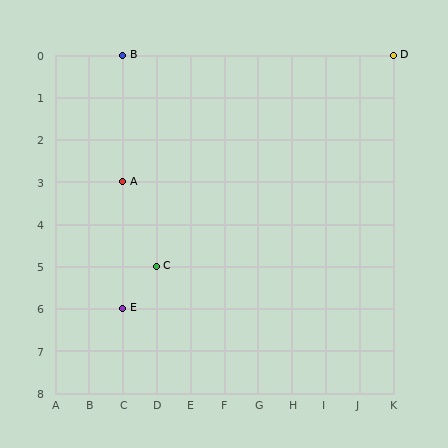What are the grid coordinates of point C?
Point C is at grid coordinates (D, 5).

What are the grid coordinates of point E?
Point E is at grid coordinates (C, 6).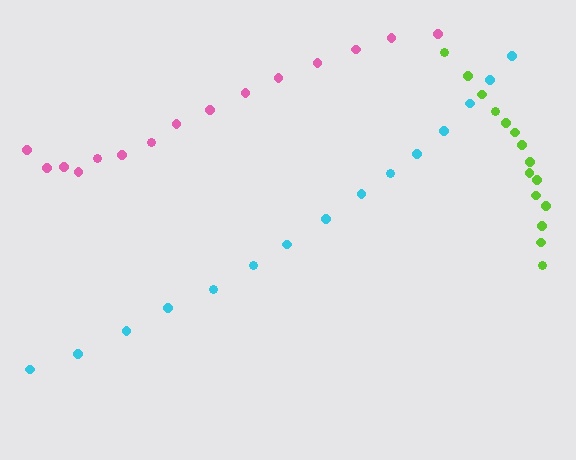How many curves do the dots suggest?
There are 3 distinct paths.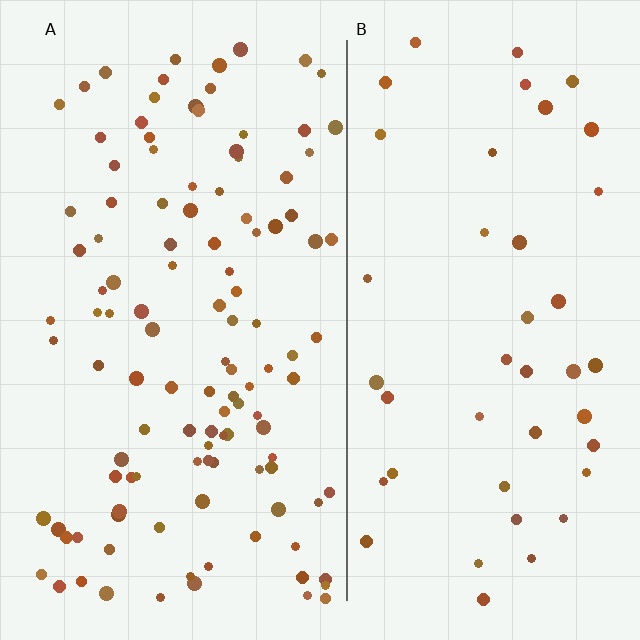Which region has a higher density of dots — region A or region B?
A (the left).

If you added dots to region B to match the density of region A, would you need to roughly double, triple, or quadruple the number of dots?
Approximately triple.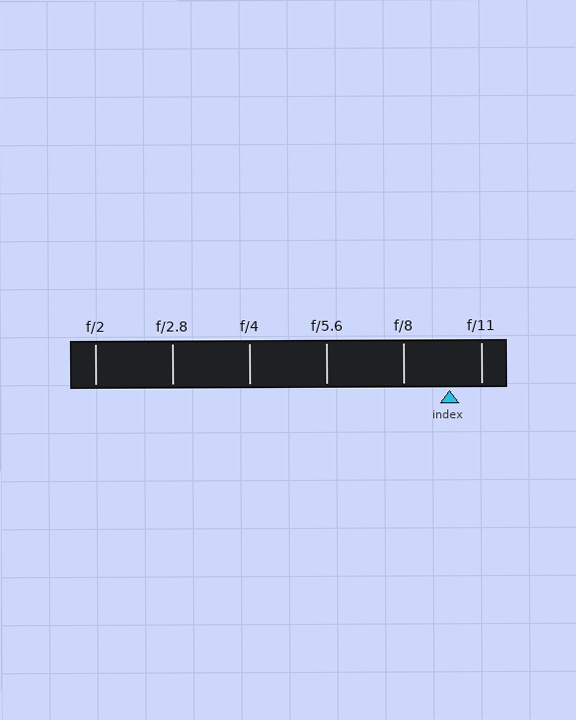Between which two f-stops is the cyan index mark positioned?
The index mark is between f/8 and f/11.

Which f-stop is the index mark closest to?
The index mark is closest to f/11.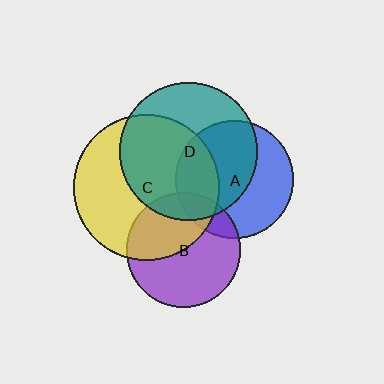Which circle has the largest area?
Circle C (yellow).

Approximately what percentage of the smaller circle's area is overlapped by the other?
Approximately 25%.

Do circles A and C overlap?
Yes.